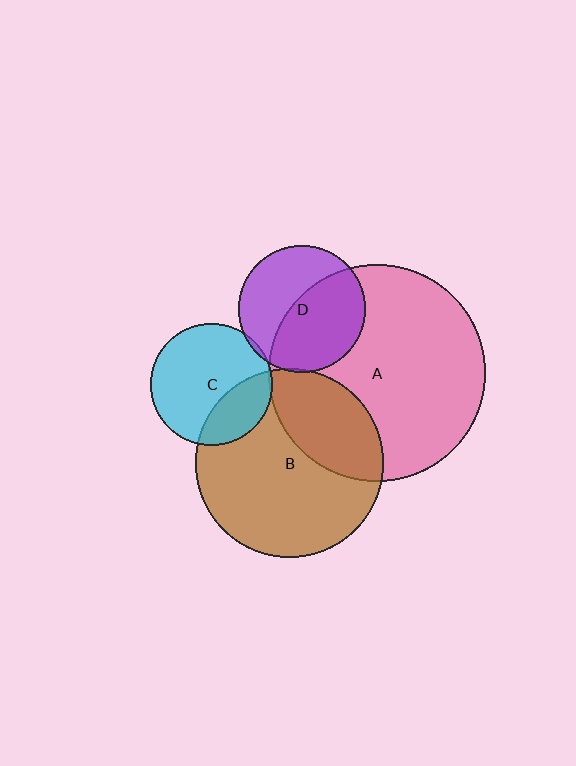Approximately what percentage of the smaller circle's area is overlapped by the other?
Approximately 5%.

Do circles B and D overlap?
Yes.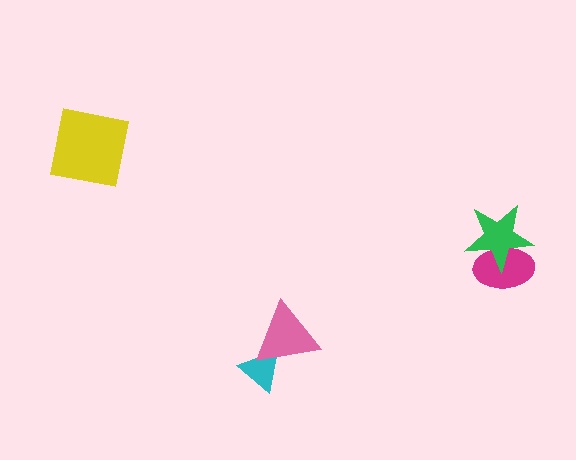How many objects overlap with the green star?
1 object overlaps with the green star.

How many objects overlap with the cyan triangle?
1 object overlaps with the cyan triangle.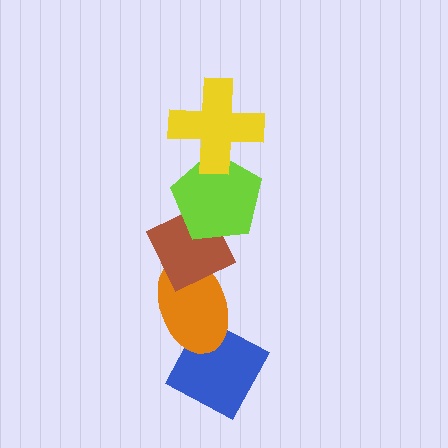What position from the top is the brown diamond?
The brown diamond is 3rd from the top.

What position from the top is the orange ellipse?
The orange ellipse is 4th from the top.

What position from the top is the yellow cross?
The yellow cross is 1st from the top.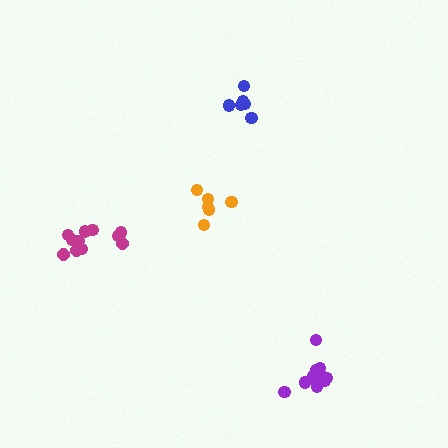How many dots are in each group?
Group 1: 12 dots, Group 2: 6 dots, Group 3: 6 dots, Group 4: 11 dots (35 total).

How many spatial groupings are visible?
There are 4 spatial groupings.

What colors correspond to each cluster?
The clusters are colored: purple, blue, orange, magenta.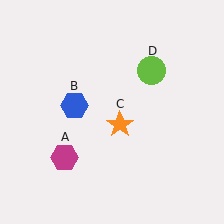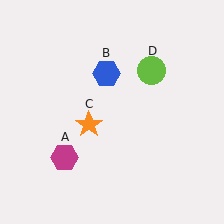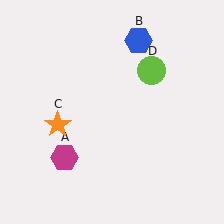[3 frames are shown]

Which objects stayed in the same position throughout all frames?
Magenta hexagon (object A) and lime circle (object D) remained stationary.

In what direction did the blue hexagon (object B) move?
The blue hexagon (object B) moved up and to the right.